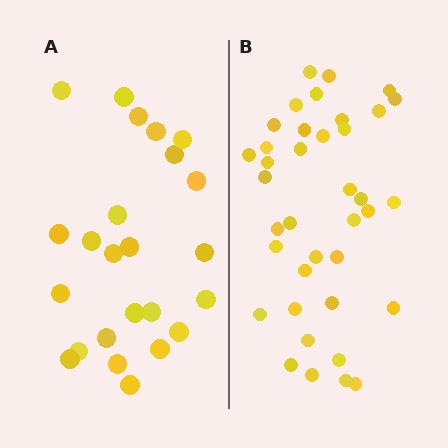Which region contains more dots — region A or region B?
Region B (the right region) has more dots.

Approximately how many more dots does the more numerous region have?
Region B has approximately 15 more dots than region A.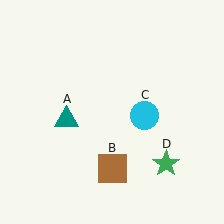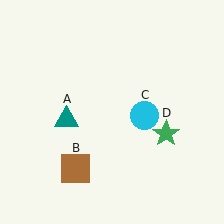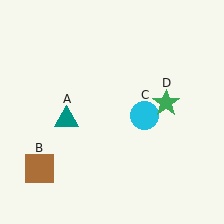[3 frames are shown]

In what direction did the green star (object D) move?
The green star (object D) moved up.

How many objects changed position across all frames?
2 objects changed position: brown square (object B), green star (object D).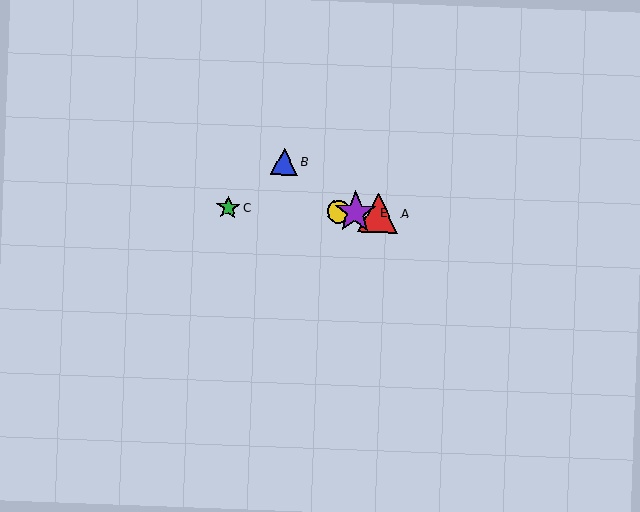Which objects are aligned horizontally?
Objects A, C, D, E are aligned horizontally.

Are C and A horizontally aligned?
Yes, both are at y≈207.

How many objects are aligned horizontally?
4 objects (A, C, D, E) are aligned horizontally.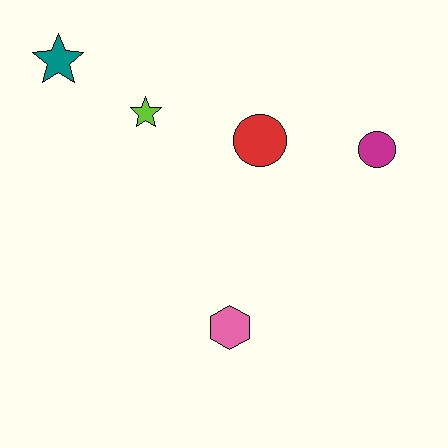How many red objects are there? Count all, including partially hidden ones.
There is 1 red object.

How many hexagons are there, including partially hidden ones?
There is 1 hexagon.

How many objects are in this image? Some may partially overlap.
There are 5 objects.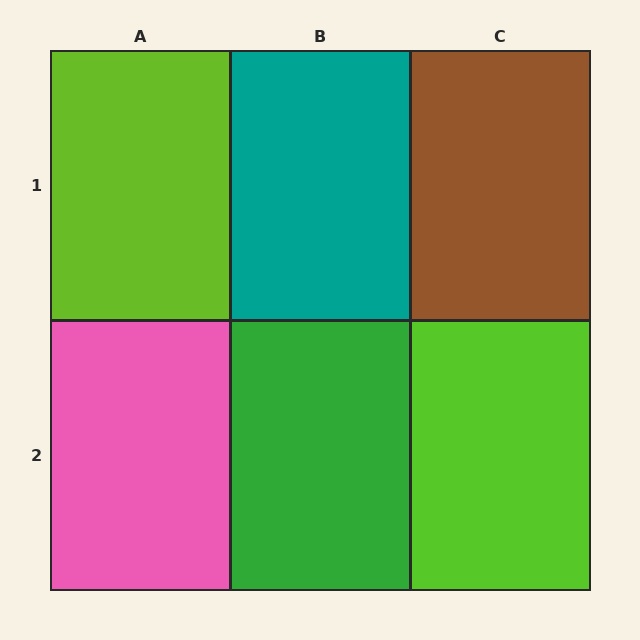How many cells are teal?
1 cell is teal.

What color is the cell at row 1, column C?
Brown.